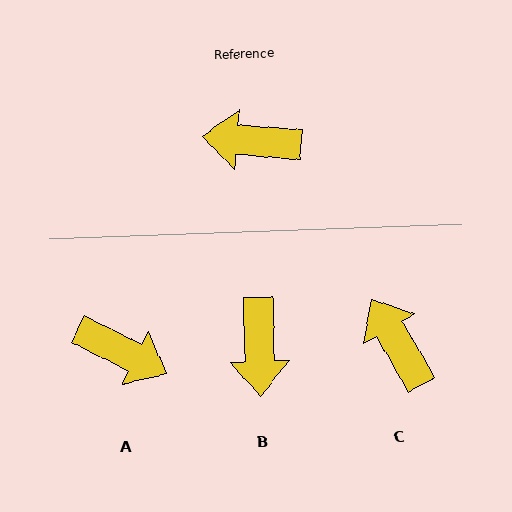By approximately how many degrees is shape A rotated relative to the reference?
Approximately 158 degrees counter-clockwise.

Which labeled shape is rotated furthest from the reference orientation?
A, about 158 degrees away.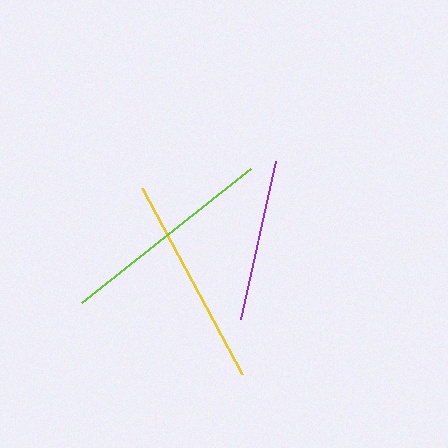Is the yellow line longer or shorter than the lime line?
The lime line is longer than the yellow line.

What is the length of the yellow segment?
The yellow segment is approximately 211 pixels long.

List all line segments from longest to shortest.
From longest to shortest: lime, yellow, purple.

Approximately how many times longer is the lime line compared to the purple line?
The lime line is approximately 1.3 times the length of the purple line.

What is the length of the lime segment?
The lime segment is approximately 215 pixels long.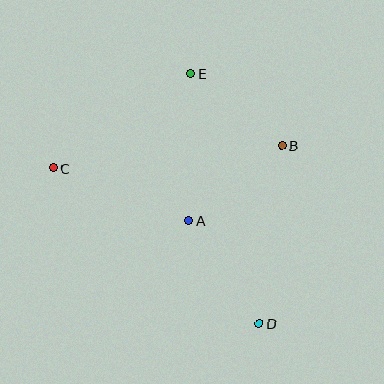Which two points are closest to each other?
Points B and E are closest to each other.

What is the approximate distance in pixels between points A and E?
The distance between A and E is approximately 147 pixels.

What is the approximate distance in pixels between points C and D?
The distance between C and D is approximately 258 pixels.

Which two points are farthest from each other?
Points D and E are farthest from each other.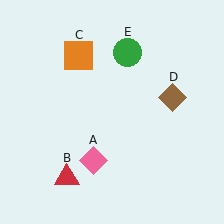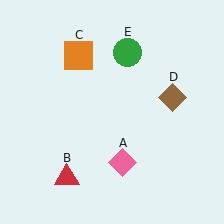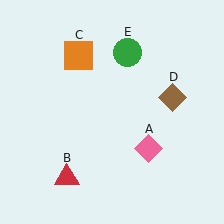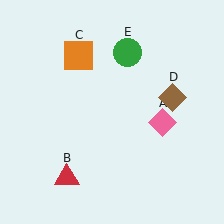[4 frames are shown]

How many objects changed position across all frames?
1 object changed position: pink diamond (object A).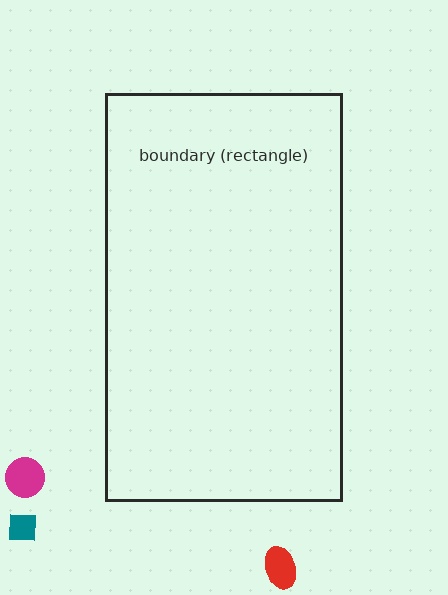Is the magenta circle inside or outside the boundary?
Outside.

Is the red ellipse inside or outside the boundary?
Outside.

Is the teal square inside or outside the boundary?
Outside.